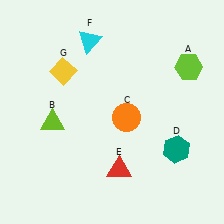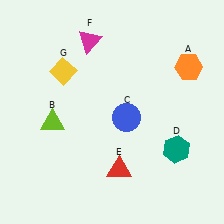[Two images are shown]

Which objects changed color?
A changed from lime to orange. C changed from orange to blue. F changed from cyan to magenta.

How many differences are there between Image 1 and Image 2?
There are 3 differences between the two images.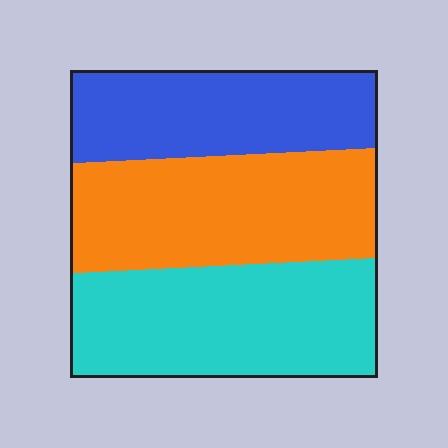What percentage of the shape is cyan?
Cyan takes up between a third and a half of the shape.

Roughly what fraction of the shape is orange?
Orange covers roughly 35% of the shape.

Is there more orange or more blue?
Orange.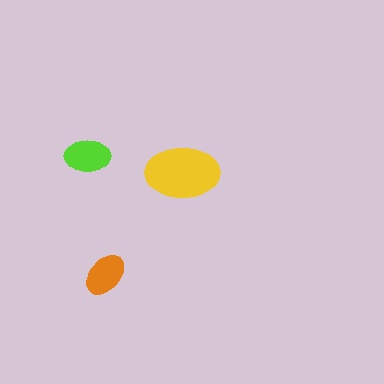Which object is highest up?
The lime ellipse is topmost.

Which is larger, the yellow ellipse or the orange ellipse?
The yellow one.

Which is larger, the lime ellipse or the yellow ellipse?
The yellow one.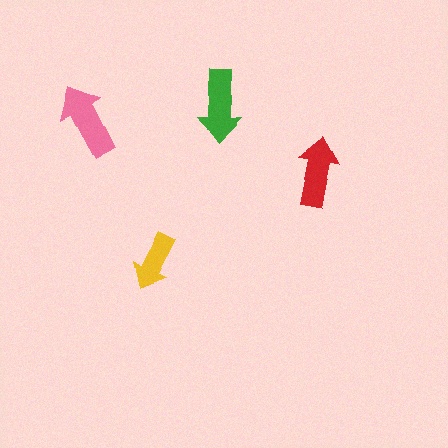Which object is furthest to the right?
The red arrow is rightmost.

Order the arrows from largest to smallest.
the pink one, the green one, the red one, the yellow one.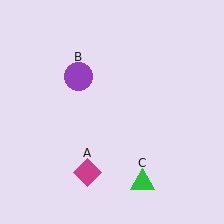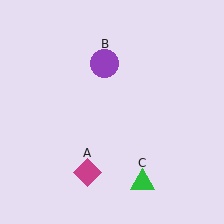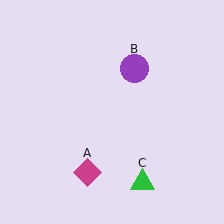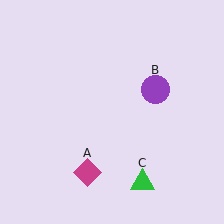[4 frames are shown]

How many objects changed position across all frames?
1 object changed position: purple circle (object B).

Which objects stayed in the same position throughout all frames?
Magenta diamond (object A) and green triangle (object C) remained stationary.